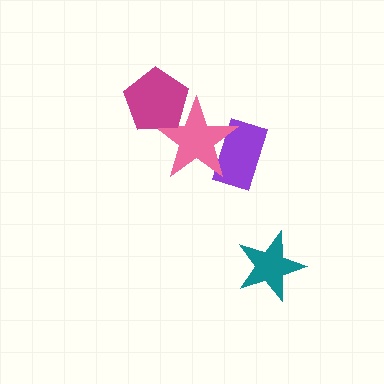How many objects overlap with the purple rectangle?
1 object overlaps with the purple rectangle.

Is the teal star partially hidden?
No, no other shape covers it.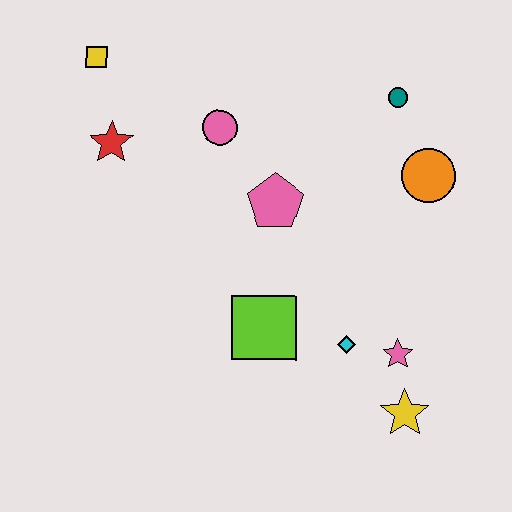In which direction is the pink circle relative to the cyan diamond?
The pink circle is above the cyan diamond.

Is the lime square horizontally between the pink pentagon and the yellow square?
Yes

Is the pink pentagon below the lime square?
No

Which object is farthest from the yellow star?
The yellow square is farthest from the yellow star.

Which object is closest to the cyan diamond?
The pink star is closest to the cyan diamond.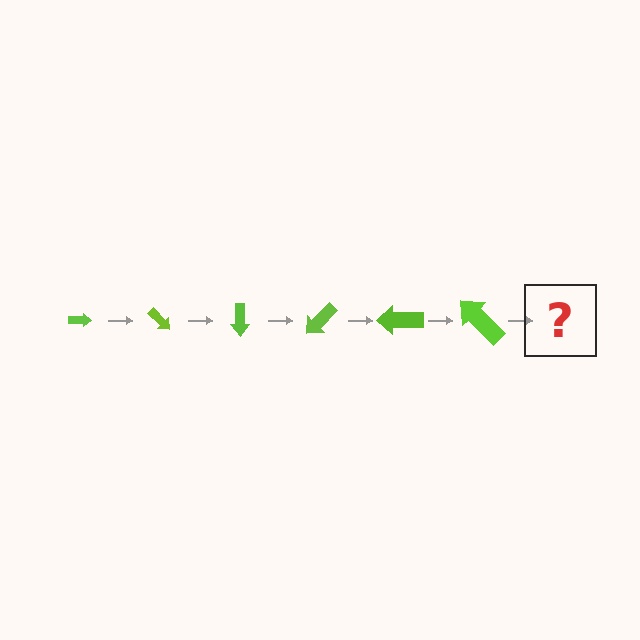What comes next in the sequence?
The next element should be an arrow, larger than the previous one and rotated 270 degrees from the start.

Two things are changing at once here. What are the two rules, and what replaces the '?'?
The two rules are that the arrow grows larger each step and it rotates 45 degrees each step. The '?' should be an arrow, larger than the previous one and rotated 270 degrees from the start.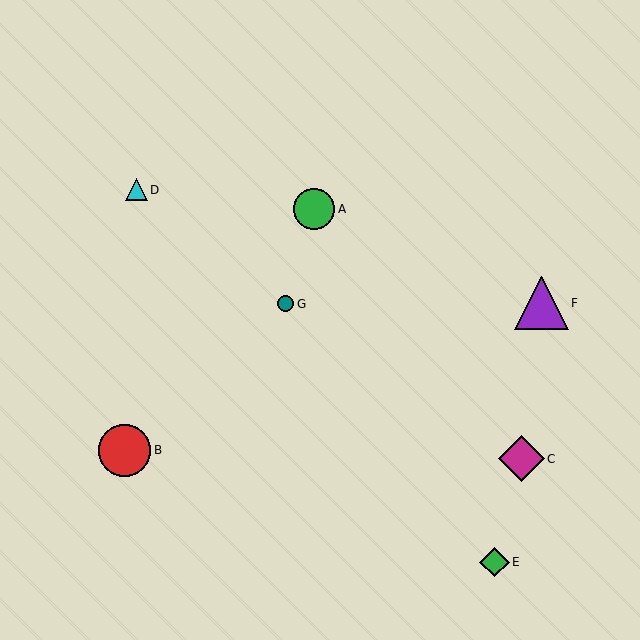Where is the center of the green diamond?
The center of the green diamond is at (495, 562).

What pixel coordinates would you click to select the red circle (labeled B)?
Click at (125, 450) to select the red circle B.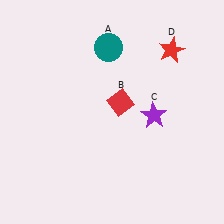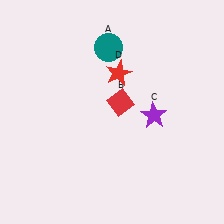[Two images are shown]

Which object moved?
The red star (D) moved left.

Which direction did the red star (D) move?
The red star (D) moved left.